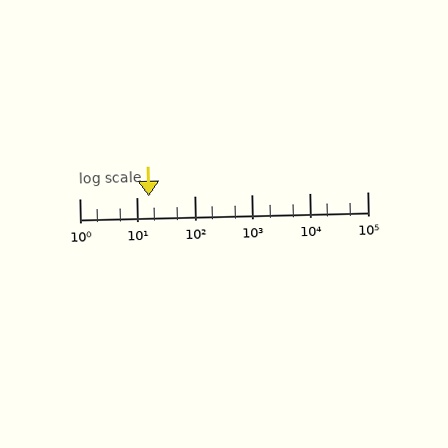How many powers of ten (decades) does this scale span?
The scale spans 5 decades, from 1 to 100000.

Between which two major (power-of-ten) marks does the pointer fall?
The pointer is between 10 and 100.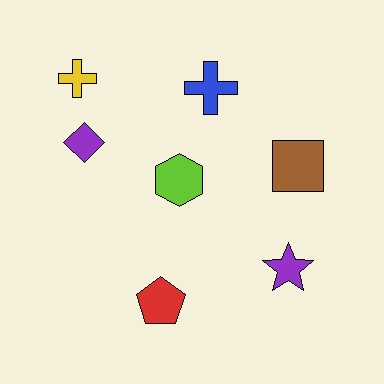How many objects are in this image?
There are 7 objects.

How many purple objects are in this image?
There are 2 purple objects.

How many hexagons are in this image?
There is 1 hexagon.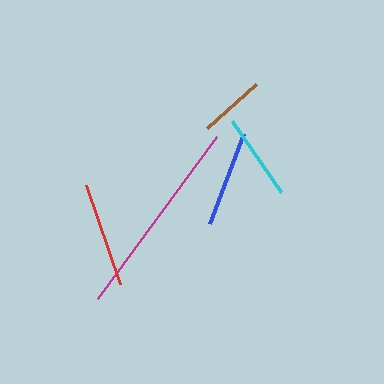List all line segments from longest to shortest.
From longest to shortest: magenta, red, blue, cyan, brown.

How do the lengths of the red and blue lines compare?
The red and blue lines are approximately the same length.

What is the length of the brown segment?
The brown segment is approximately 66 pixels long.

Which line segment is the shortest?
The brown line is the shortest at approximately 66 pixels.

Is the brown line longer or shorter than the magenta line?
The magenta line is longer than the brown line.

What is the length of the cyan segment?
The cyan segment is approximately 86 pixels long.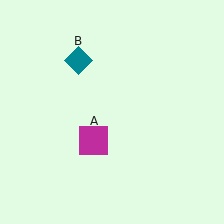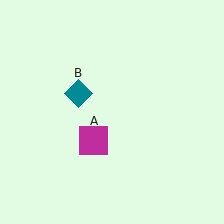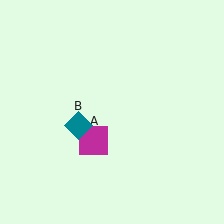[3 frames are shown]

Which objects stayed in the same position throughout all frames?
Magenta square (object A) remained stationary.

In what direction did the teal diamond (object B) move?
The teal diamond (object B) moved down.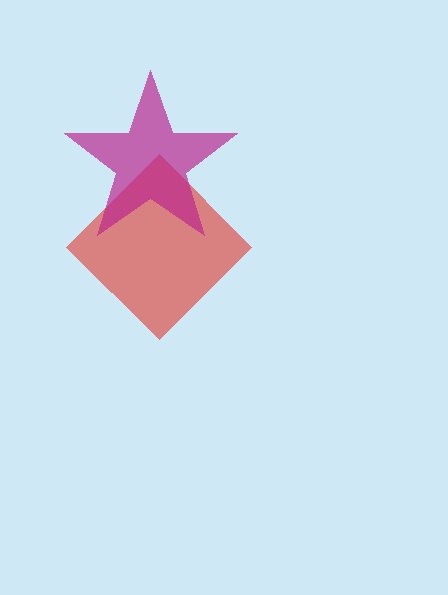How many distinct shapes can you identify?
There are 2 distinct shapes: a red diamond, a magenta star.